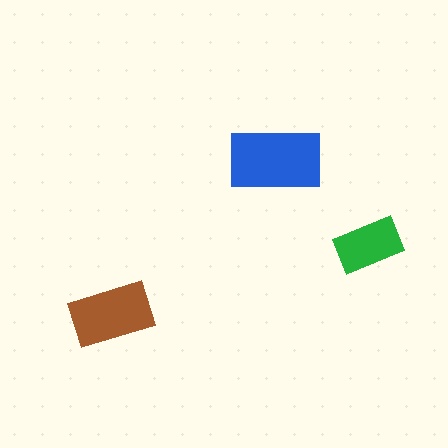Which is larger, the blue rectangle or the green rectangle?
The blue one.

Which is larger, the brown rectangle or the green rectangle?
The brown one.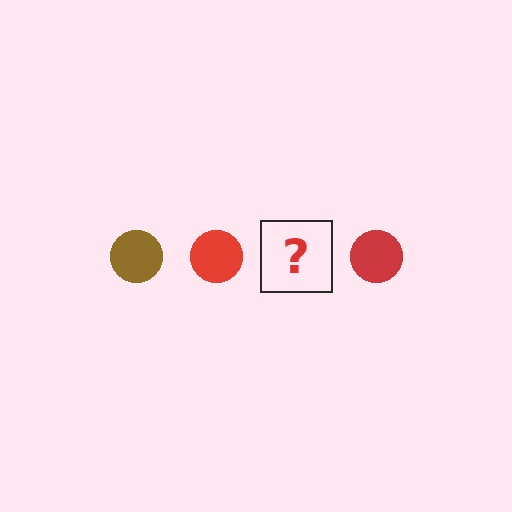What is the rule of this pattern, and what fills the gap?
The rule is that the pattern cycles through brown, red circles. The gap should be filled with a brown circle.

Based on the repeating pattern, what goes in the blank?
The blank should be a brown circle.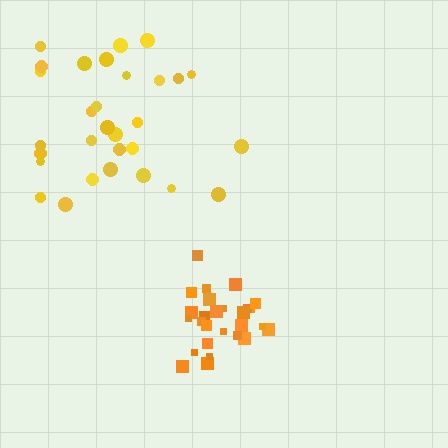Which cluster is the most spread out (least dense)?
Yellow.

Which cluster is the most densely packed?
Orange.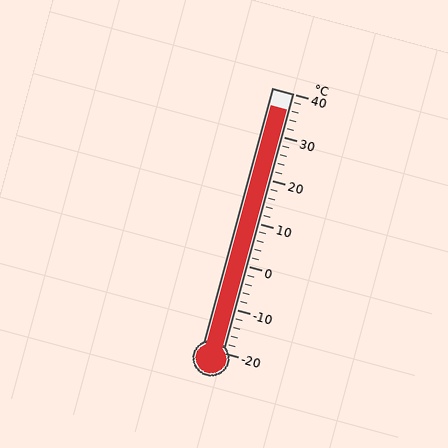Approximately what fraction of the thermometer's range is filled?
The thermometer is filled to approximately 95% of its range.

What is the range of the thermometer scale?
The thermometer scale ranges from -20°C to 40°C.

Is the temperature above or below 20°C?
The temperature is above 20°C.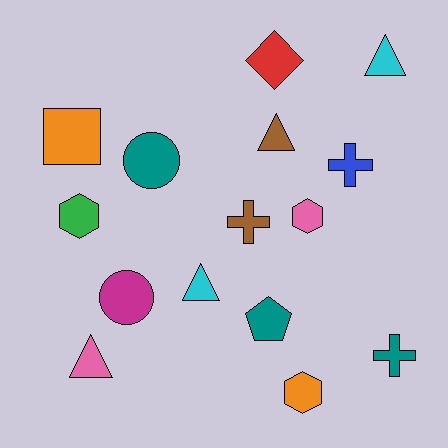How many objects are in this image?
There are 15 objects.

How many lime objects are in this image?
There are no lime objects.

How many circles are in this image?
There are 2 circles.